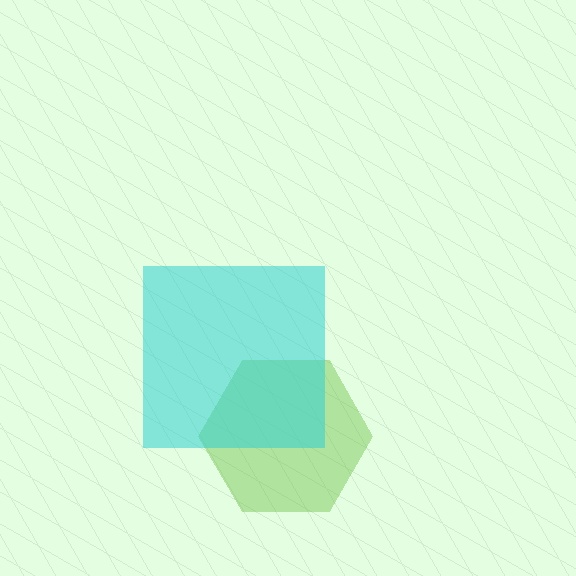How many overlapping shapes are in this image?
There are 2 overlapping shapes in the image.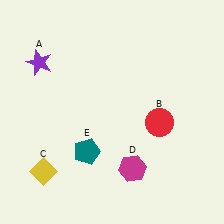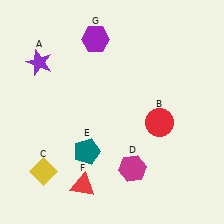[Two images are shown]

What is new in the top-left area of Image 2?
A purple hexagon (G) was added in the top-left area of Image 2.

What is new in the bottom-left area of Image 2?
A red triangle (F) was added in the bottom-left area of Image 2.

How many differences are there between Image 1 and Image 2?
There are 2 differences between the two images.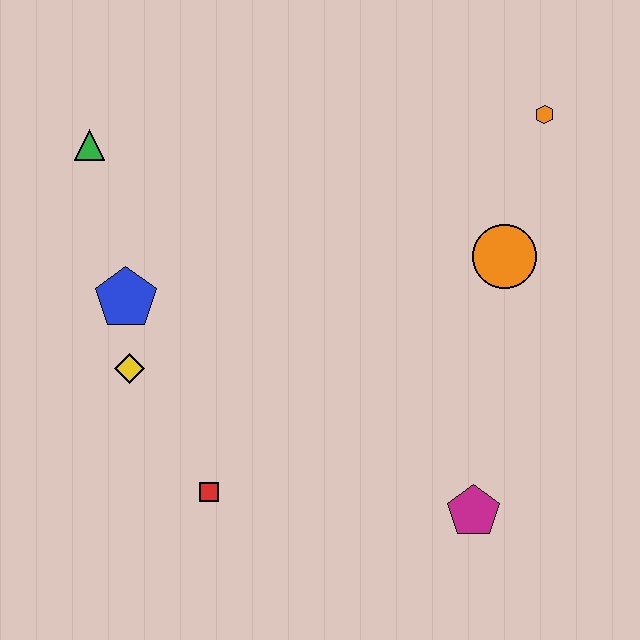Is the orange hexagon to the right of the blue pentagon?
Yes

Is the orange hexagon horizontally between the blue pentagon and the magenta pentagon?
No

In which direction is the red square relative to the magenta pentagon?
The red square is to the left of the magenta pentagon.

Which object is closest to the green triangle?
The blue pentagon is closest to the green triangle.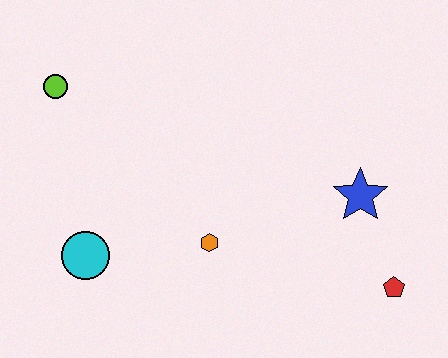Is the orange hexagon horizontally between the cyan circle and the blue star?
Yes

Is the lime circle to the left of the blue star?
Yes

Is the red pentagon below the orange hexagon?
Yes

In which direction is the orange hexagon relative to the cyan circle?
The orange hexagon is to the right of the cyan circle.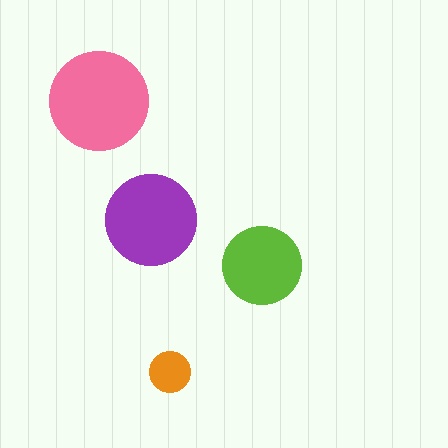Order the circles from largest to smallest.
the pink one, the purple one, the lime one, the orange one.